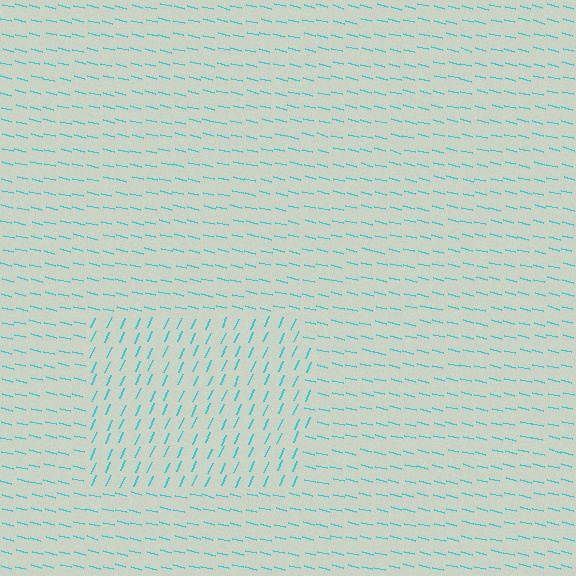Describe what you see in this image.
The image is filled with small cyan line segments. A rectangle region in the image has lines oriented differently from the surrounding lines, creating a visible texture boundary.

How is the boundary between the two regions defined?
The boundary is defined purely by a change in line orientation (approximately 80 degrees difference). All lines are the same color and thickness.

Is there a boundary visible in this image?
Yes, there is a texture boundary formed by a change in line orientation.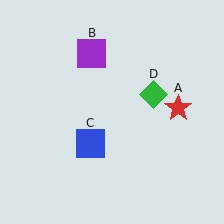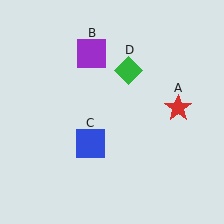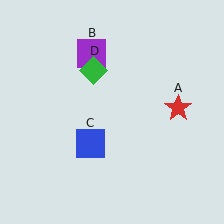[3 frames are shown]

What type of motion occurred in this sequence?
The green diamond (object D) rotated counterclockwise around the center of the scene.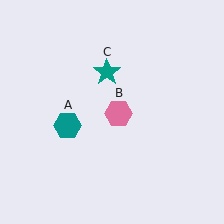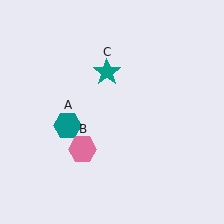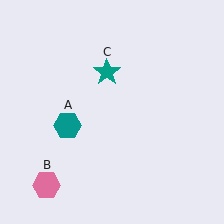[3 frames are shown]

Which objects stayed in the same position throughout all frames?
Teal hexagon (object A) and teal star (object C) remained stationary.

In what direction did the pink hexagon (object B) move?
The pink hexagon (object B) moved down and to the left.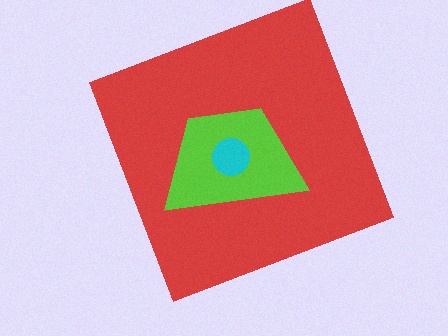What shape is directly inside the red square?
The lime trapezoid.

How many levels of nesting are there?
3.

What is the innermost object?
The cyan circle.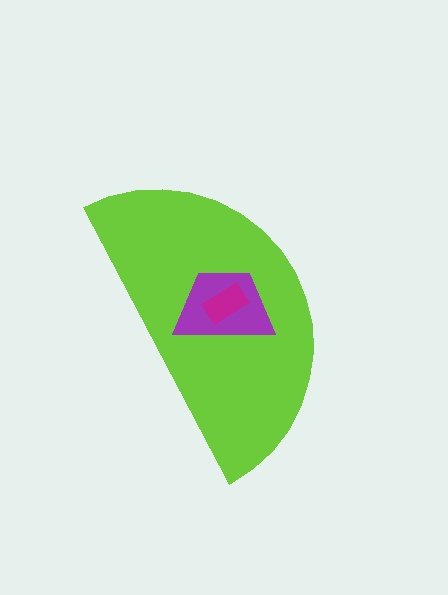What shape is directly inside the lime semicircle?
The purple trapezoid.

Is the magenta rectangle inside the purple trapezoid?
Yes.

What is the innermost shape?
The magenta rectangle.